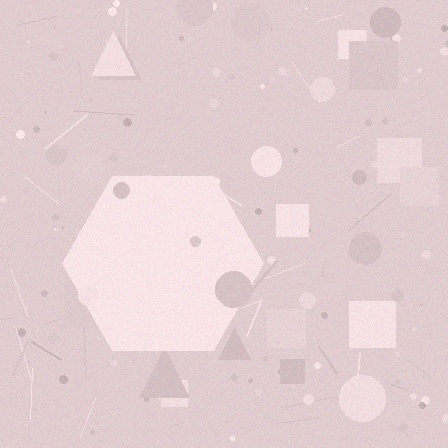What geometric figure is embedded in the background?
A hexagon is embedded in the background.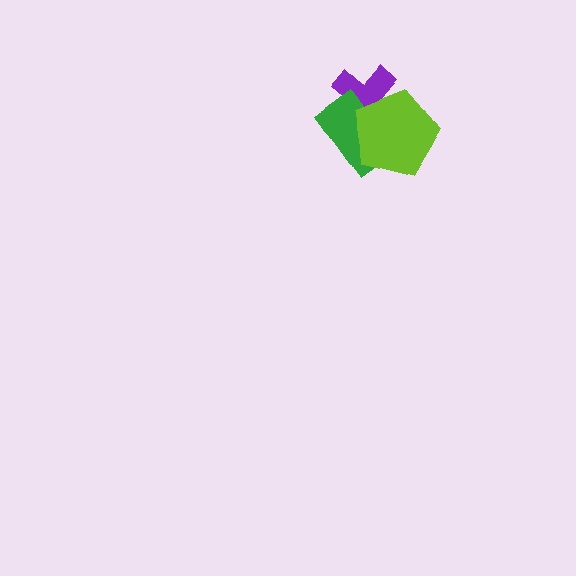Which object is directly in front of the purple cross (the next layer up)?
The green rectangle is directly in front of the purple cross.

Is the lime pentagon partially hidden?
No, no other shape covers it.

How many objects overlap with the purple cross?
2 objects overlap with the purple cross.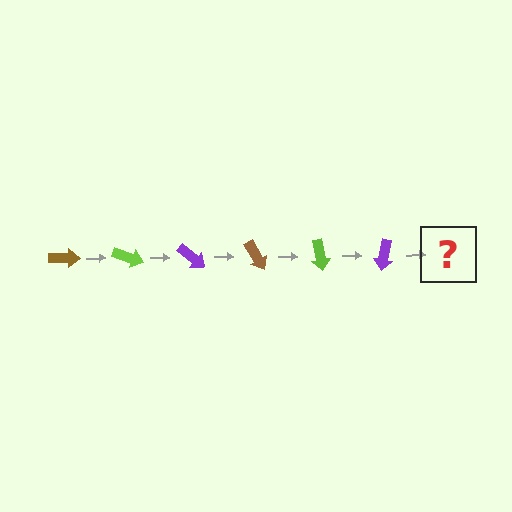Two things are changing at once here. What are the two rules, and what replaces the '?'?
The two rules are that it rotates 20 degrees each step and the color cycles through brown, lime, and purple. The '?' should be a brown arrow, rotated 120 degrees from the start.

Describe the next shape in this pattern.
It should be a brown arrow, rotated 120 degrees from the start.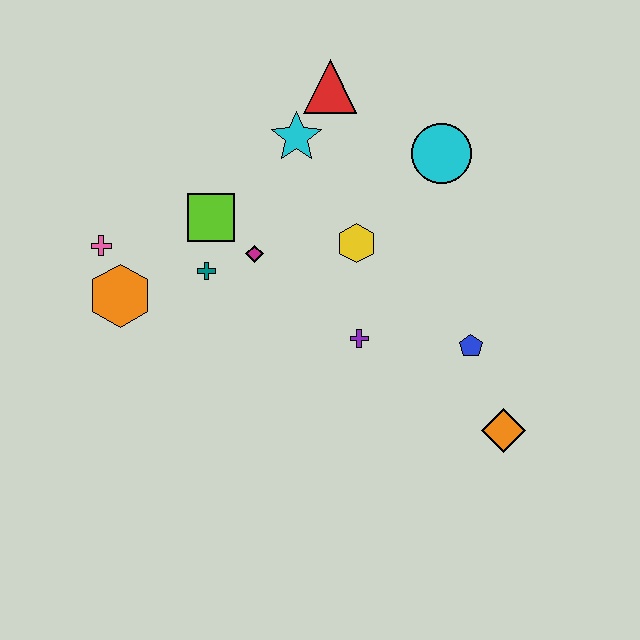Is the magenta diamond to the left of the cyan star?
Yes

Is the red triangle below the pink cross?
No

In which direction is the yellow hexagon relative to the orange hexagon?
The yellow hexagon is to the right of the orange hexagon.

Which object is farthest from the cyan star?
The orange diamond is farthest from the cyan star.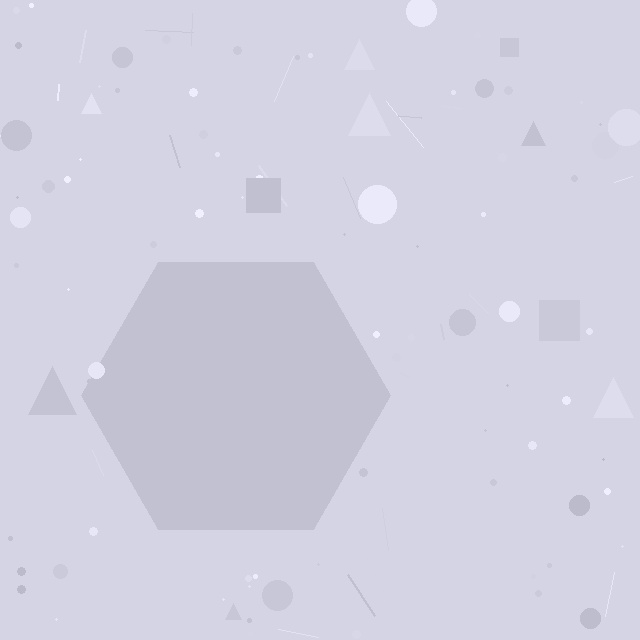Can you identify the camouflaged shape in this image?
The camouflaged shape is a hexagon.